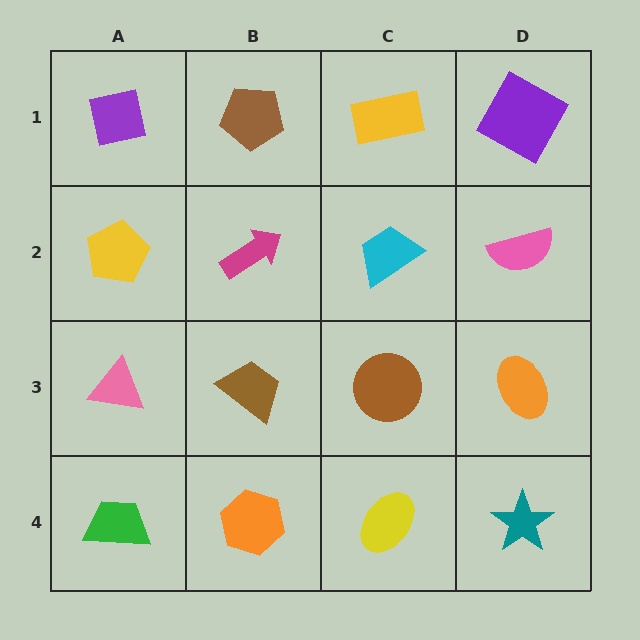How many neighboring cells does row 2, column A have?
3.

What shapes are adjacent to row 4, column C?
A brown circle (row 3, column C), an orange hexagon (row 4, column B), a teal star (row 4, column D).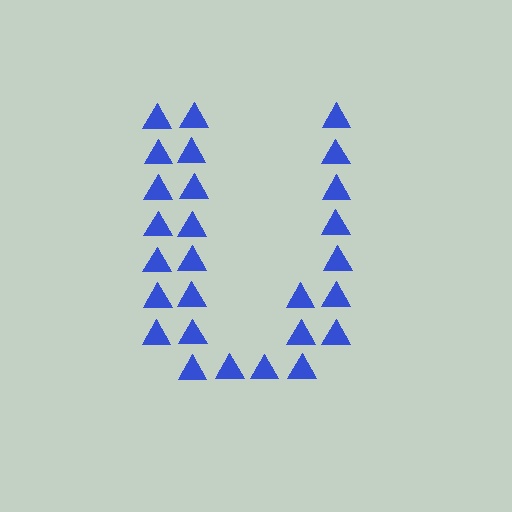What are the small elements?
The small elements are triangles.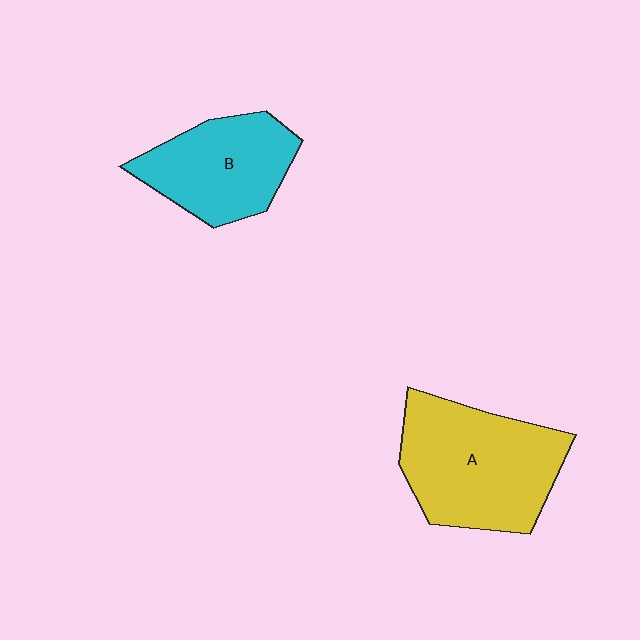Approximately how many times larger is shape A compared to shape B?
Approximately 1.4 times.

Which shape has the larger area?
Shape A (yellow).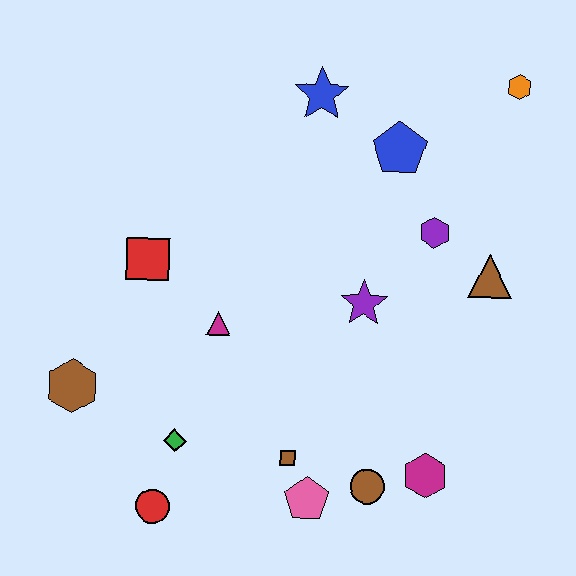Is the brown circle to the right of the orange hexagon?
No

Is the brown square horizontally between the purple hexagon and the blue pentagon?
No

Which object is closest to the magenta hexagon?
The brown circle is closest to the magenta hexagon.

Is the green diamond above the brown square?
Yes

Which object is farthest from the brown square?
The orange hexagon is farthest from the brown square.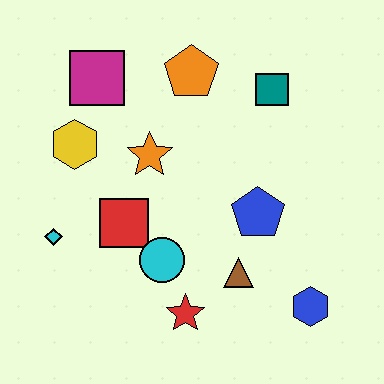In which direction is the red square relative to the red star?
The red square is above the red star.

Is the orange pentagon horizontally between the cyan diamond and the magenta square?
No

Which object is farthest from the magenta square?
The blue hexagon is farthest from the magenta square.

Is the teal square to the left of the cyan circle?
No